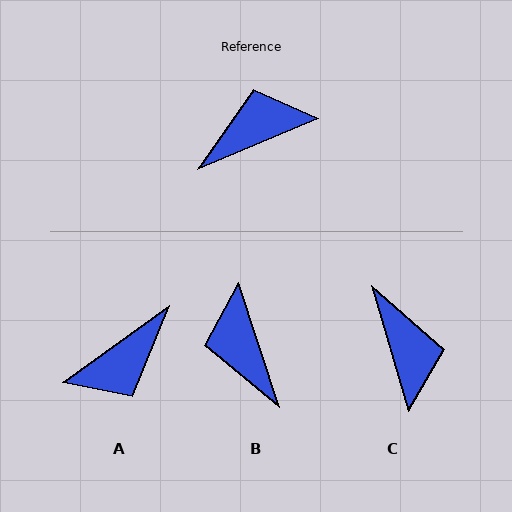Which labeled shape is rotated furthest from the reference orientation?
A, about 167 degrees away.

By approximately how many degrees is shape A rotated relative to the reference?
Approximately 167 degrees clockwise.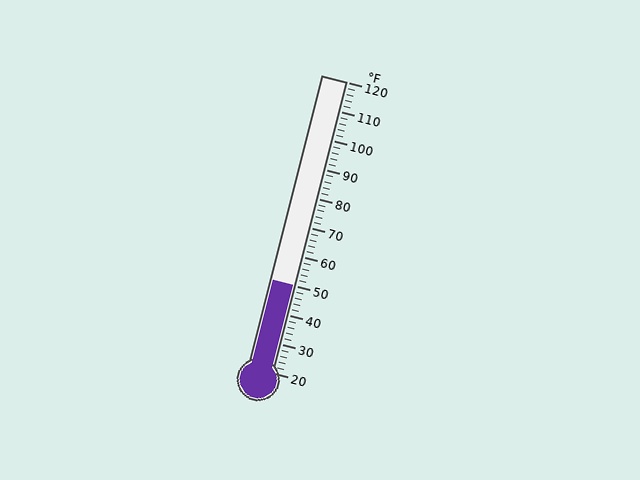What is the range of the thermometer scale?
The thermometer scale ranges from 20°F to 120°F.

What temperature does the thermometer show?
The thermometer shows approximately 50°F.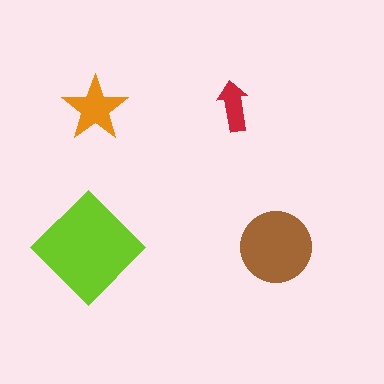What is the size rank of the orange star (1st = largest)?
3rd.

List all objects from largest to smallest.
The lime diamond, the brown circle, the orange star, the red arrow.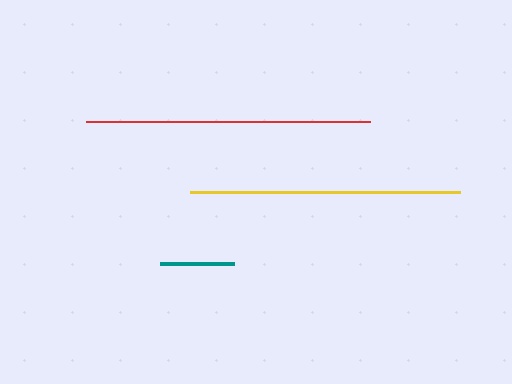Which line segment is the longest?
The red line is the longest at approximately 284 pixels.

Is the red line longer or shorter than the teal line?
The red line is longer than the teal line.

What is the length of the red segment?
The red segment is approximately 284 pixels long.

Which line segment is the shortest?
The teal line is the shortest at approximately 73 pixels.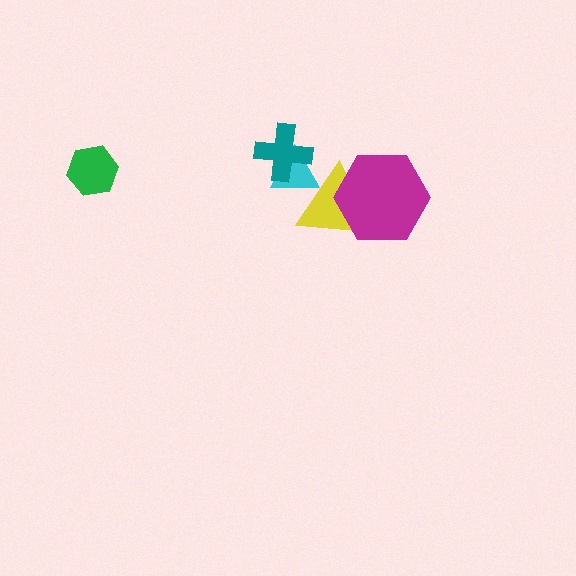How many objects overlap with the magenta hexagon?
1 object overlaps with the magenta hexagon.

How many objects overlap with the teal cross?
1 object overlaps with the teal cross.